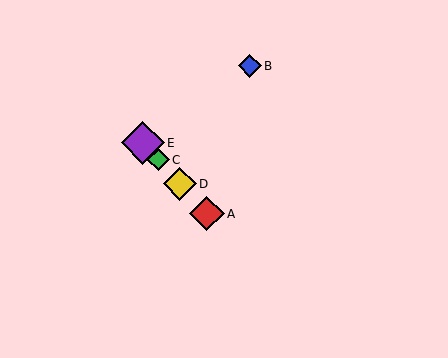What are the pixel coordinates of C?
Object C is at (158, 160).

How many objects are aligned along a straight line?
4 objects (A, C, D, E) are aligned along a straight line.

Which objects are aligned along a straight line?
Objects A, C, D, E are aligned along a straight line.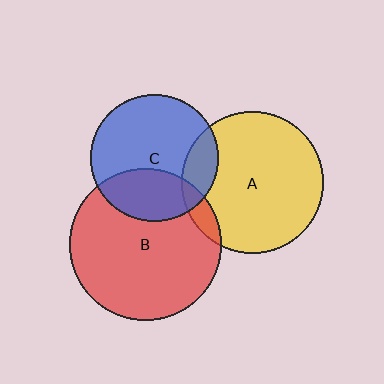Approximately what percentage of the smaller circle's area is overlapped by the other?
Approximately 30%.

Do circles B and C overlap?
Yes.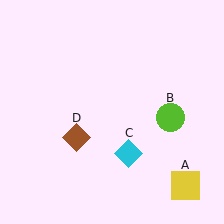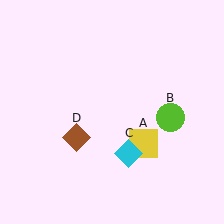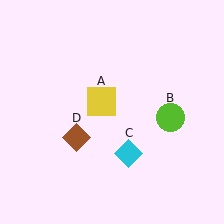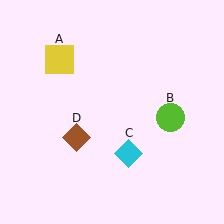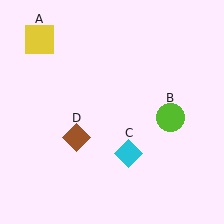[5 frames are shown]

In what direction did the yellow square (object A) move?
The yellow square (object A) moved up and to the left.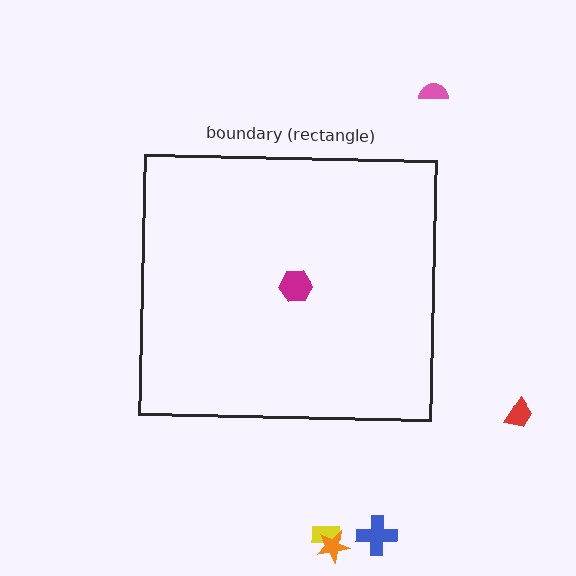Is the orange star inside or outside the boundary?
Outside.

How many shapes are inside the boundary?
1 inside, 5 outside.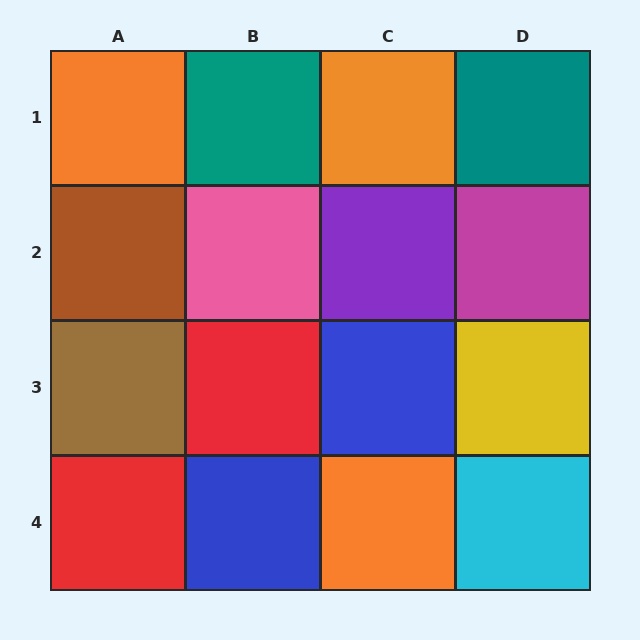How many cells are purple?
1 cell is purple.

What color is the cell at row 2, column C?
Purple.